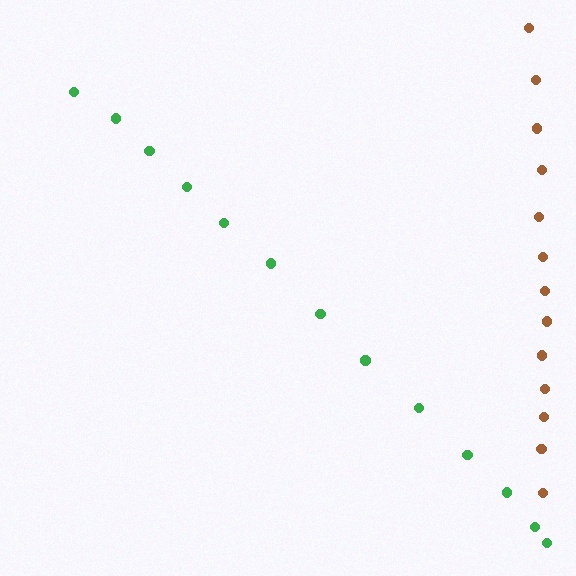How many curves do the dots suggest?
There are 2 distinct paths.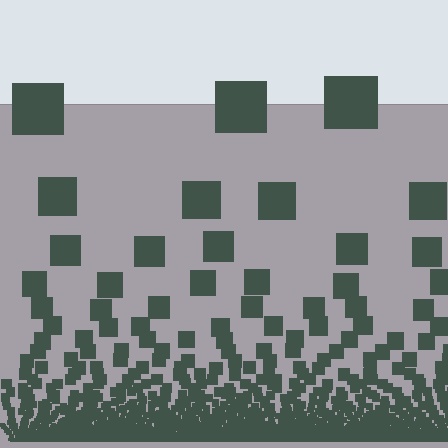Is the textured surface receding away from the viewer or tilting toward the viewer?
The surface appears to tilt toward the viewer. Texture elements get larger and sparser toward the top.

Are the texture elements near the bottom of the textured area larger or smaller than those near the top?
Smaller. The gradient is inverted — elements near the bottom are smaller and denser.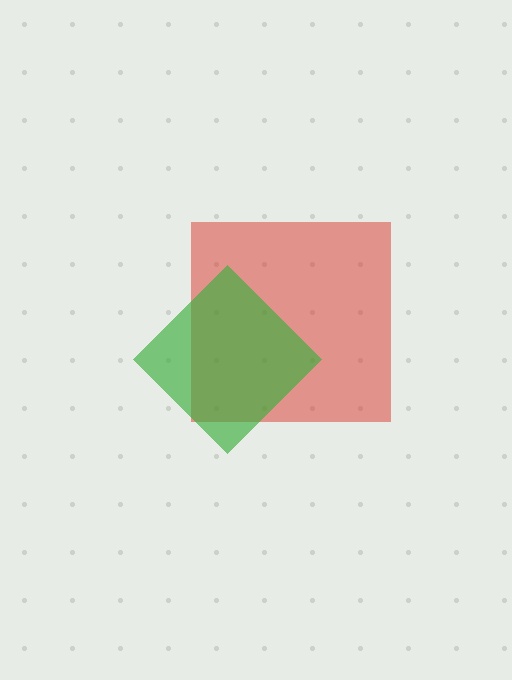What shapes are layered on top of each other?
The layered shapes are: a red square, a green diamond.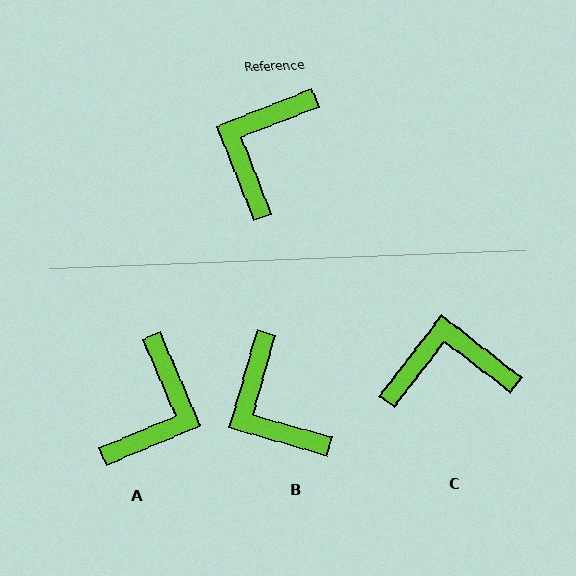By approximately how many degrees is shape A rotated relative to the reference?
Approximately 178 degrees clockwise.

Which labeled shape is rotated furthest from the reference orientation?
A, about 178 degrees away.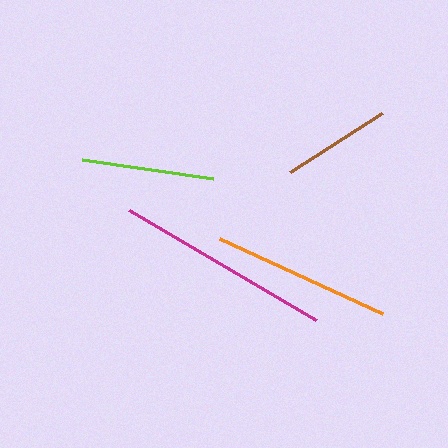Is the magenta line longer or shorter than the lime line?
The magenta line is longer than the lime line.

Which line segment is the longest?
The magenta line is the longest at approximately 217 pixels.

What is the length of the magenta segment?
The magenta segment is approximately 217 pixels long.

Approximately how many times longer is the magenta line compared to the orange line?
The magenta line is approximately 1.2 times the length of the orange line.